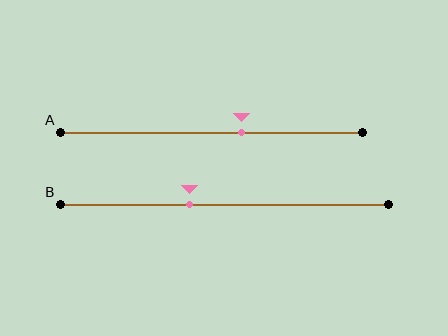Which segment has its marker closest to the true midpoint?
Segment A has its marker closest to the true midpoint.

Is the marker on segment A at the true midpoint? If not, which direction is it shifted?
No, the marker on segment A is shifted to the right by about 10% of the segment length.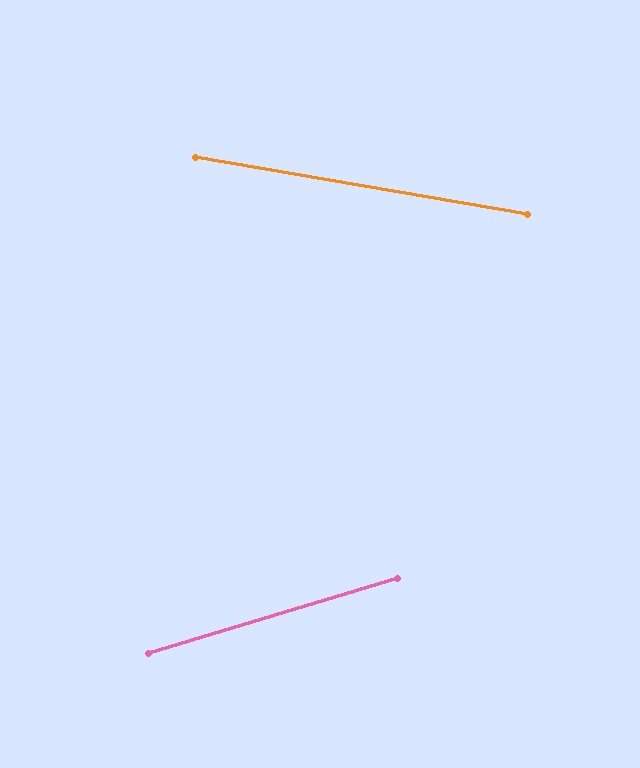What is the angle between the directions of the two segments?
Approximately 27 degrees.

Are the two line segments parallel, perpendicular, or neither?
Neither parallel nor perpendicular — they differ by about 27°.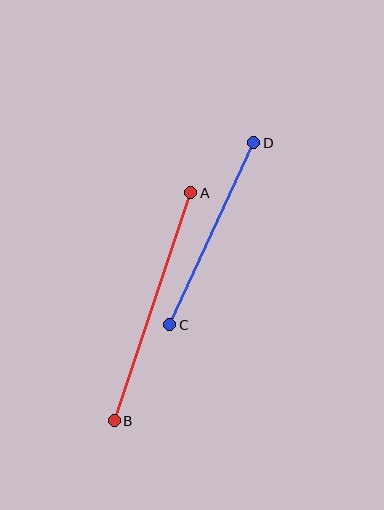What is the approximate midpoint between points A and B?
The midpoint is at approximately (153, 307) pixels.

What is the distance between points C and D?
The distance is approximately 201 pixels.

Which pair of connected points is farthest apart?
Points A and B are farthest apart.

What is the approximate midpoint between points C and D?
The midpoint is at approximately (212, 234) pixels.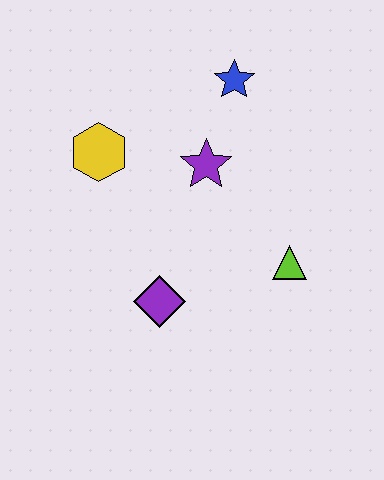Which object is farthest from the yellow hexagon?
The lime triangle is farthest from the yellow hexagon.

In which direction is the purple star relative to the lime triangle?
The purple star is above the lime triangle.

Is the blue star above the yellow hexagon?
Yes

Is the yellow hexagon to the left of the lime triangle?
Yes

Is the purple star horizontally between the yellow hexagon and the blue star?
Yes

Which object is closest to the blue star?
The purple star is closest to the blue star.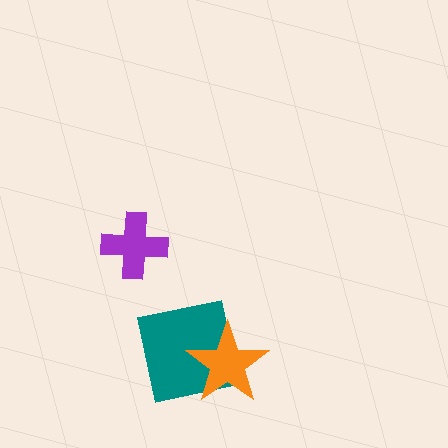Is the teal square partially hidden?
Yes, it is partially covered by another shape.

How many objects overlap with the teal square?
1 object overlaps with the teal square.